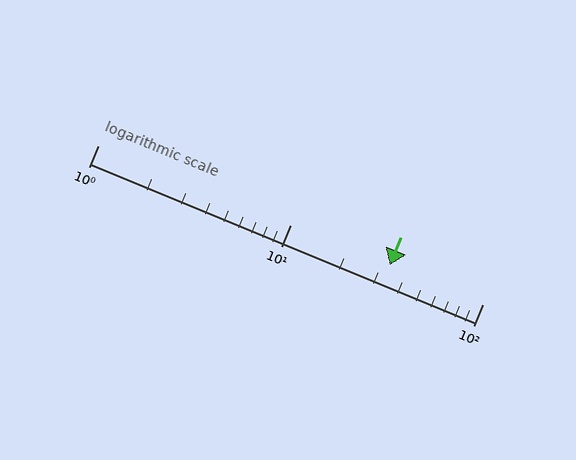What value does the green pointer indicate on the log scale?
The pointer indicates approximately 33.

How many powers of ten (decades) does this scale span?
The scale spans 2 decades, from 1 to 100.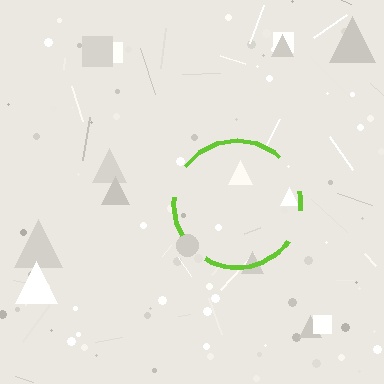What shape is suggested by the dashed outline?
The dashed outline suggests a circle.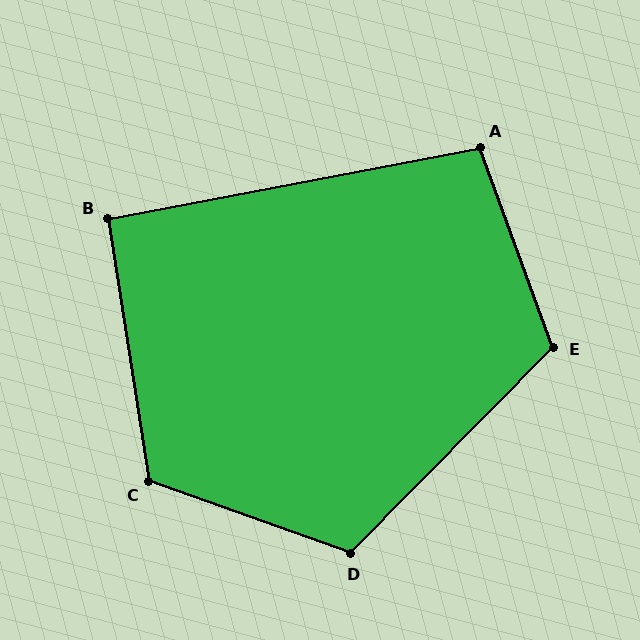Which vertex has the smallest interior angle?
B, at approximately 92 degrees.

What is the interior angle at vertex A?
Approximately 99 degrees (obtuse).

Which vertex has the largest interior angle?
C, at approximately 118 degrees.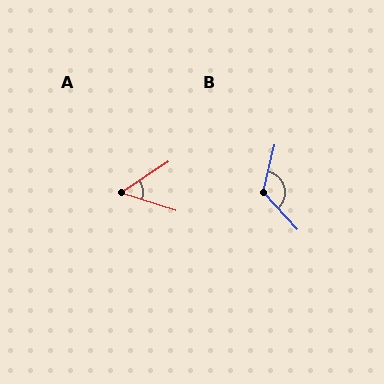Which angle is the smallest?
A, at approximately 52 degrees.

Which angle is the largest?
B, at approximately 124 degrees.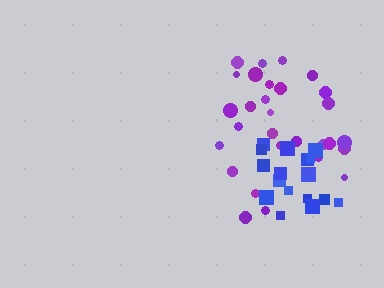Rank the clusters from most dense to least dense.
blue, purple.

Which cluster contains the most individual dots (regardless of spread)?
Purple (30).